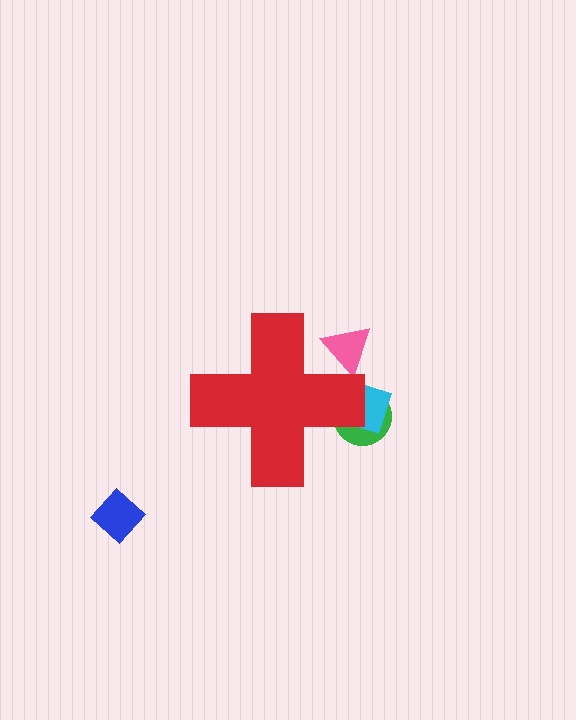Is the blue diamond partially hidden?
No, the blue diamond is fully visible.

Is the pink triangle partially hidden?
Yes, the pink triangle is partially hidden behind the red cross.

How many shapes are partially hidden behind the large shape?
3 shapes are partially hidden.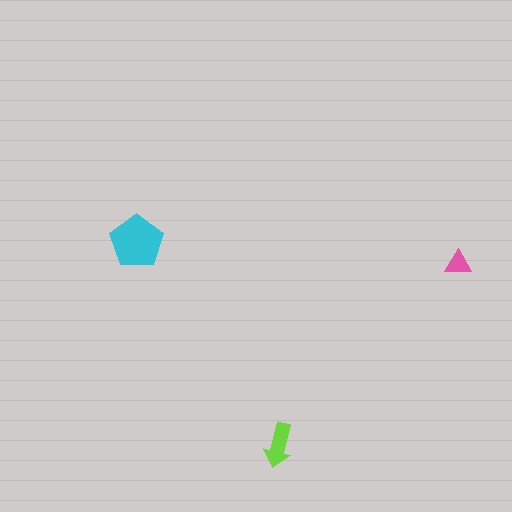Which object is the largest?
The cyan pentagon.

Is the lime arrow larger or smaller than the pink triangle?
Larger.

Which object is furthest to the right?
The pink triangle is rightmost.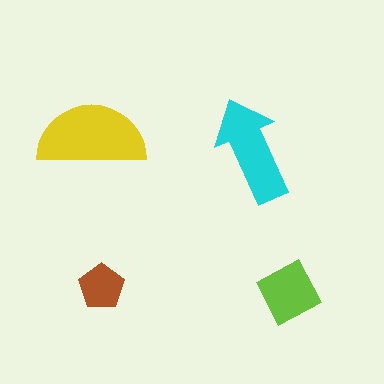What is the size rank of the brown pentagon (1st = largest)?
4th.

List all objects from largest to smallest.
The yellow semicircle, the cyan arrow, the lime diamond, the brown pentagon.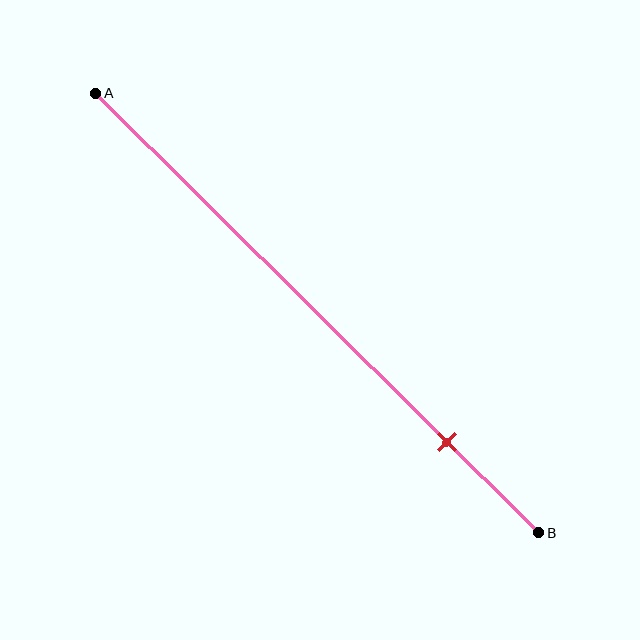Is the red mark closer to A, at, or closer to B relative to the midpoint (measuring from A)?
The red mark is closer to point B than the midpoint of segment AB.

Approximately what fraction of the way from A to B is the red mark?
The red mark is approximately 80% of the way from A to B.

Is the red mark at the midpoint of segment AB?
No, the mark is at about 80% from A, not at the 50% midpoint.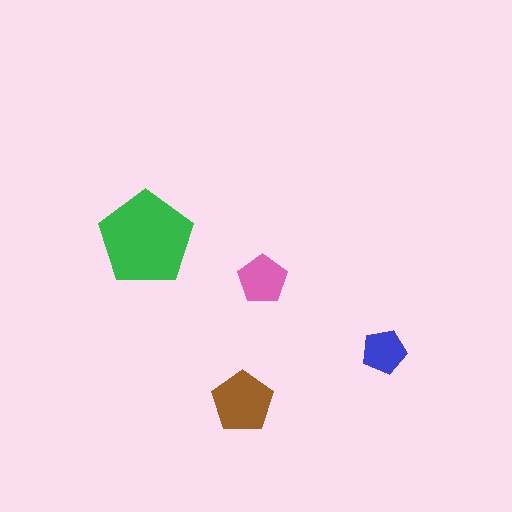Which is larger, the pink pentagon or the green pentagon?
The green one.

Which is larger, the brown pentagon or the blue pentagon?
The brown one.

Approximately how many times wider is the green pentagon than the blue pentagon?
About 2 times wider.